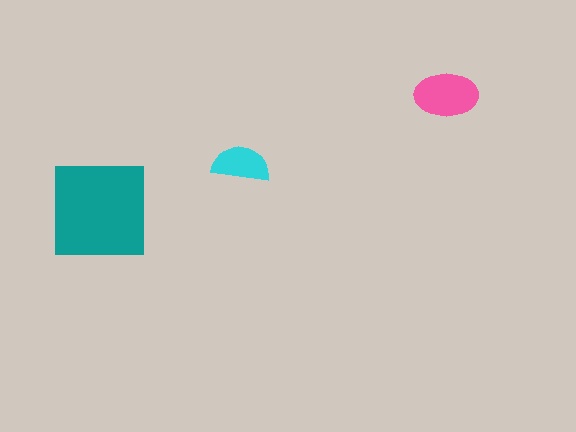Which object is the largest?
The teal square.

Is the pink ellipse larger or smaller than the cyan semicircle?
Larger.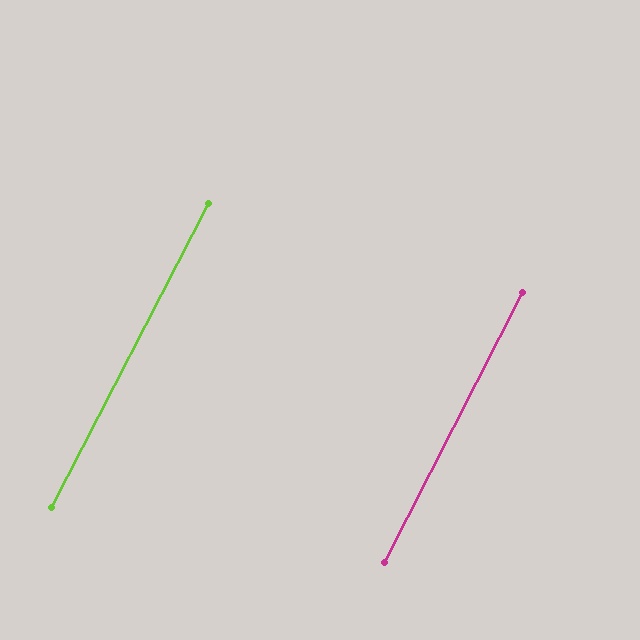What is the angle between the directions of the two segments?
Approximately 0 degrees.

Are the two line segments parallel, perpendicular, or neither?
Parallel — their directions differ by only 0.3°.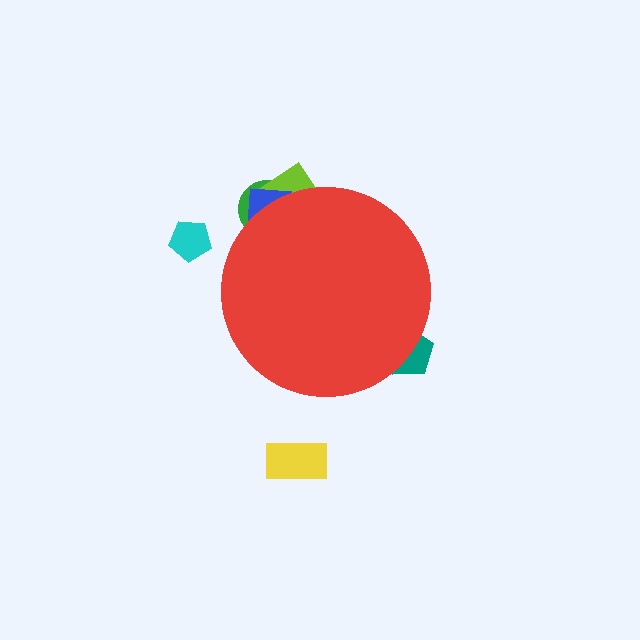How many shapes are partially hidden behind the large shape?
4 shapes are partially hidden.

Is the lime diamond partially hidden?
Yes, the lime diamond is partially hidden behind the red circle.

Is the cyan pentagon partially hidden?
No, the cyan pentagon is fully visible.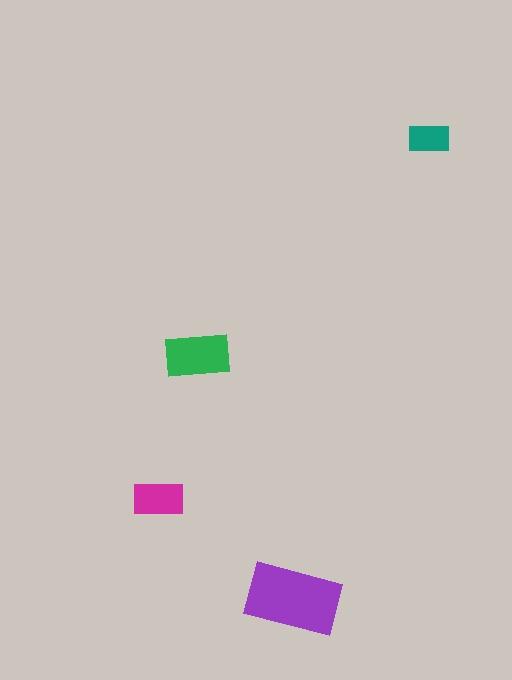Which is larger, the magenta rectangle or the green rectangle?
The green one.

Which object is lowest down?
The purple rectangle is bottommost.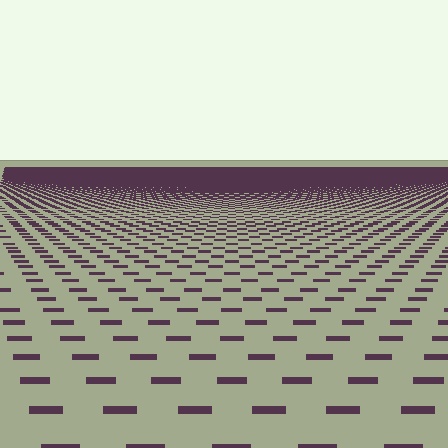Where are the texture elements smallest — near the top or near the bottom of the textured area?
Near the top.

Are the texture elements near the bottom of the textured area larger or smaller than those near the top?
Larger. Near the bottom, elements are closer to the viewer and appear at a bigger on-screen size.